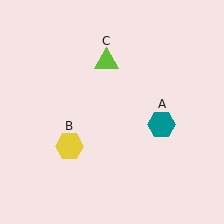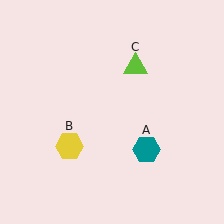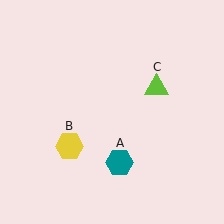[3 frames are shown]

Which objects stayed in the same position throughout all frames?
Yellow hexagon (object B) remained stationary.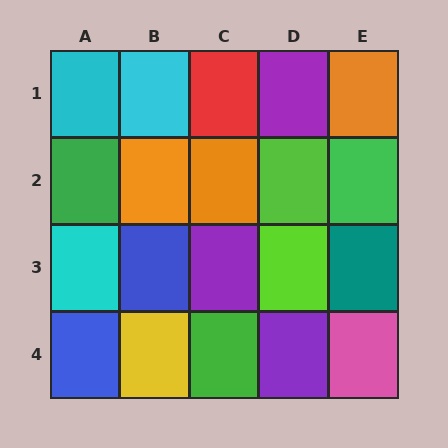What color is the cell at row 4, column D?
Purple.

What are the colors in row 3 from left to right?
Cyan, blue, purple, lime, teal.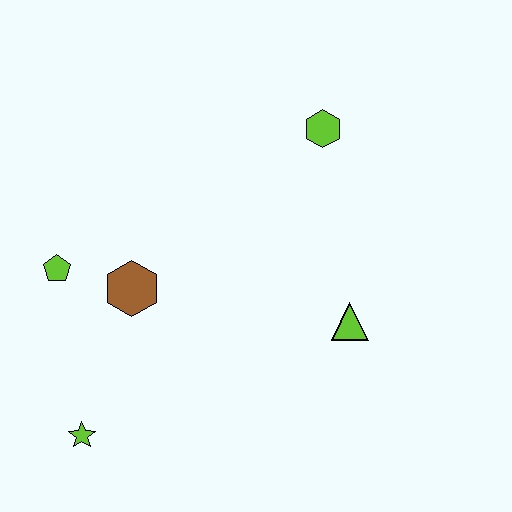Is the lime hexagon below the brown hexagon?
No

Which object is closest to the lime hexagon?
The lime triangle is closest to the lime hexagon.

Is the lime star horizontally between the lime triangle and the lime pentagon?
Yes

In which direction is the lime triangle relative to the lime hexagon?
The lime triangle is below the lime hexagon.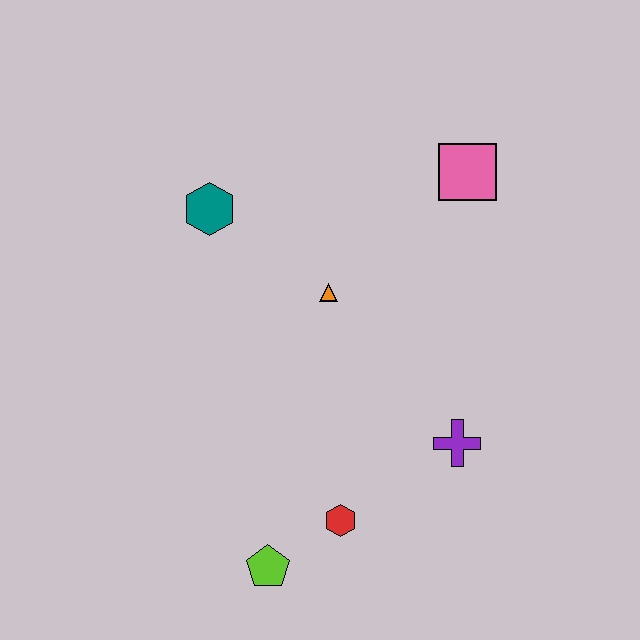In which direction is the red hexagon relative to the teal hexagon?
The red hexagon is below the teal hexagon.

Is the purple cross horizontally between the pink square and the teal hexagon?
Yes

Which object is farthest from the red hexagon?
The pink square is farthest from the red hexagon.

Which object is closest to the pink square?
The orange triangle is closest to the pink square.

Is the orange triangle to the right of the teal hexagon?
Yes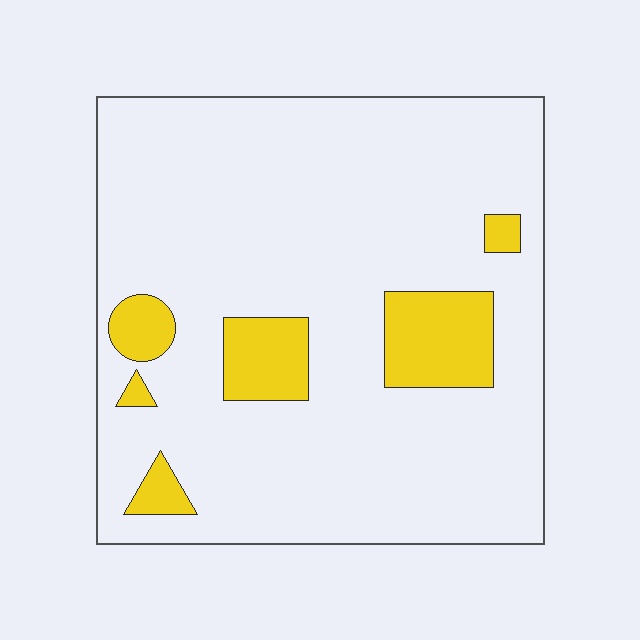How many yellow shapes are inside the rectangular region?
6.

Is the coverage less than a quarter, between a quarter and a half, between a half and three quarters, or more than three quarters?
Less than a quarter.